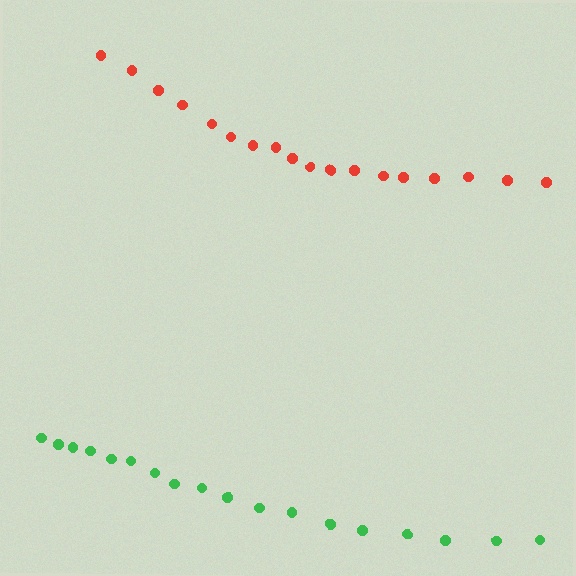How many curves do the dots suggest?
There are 2 distinct paths.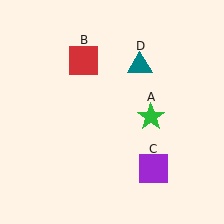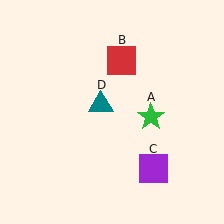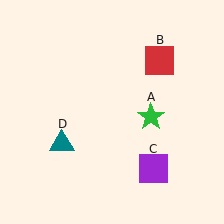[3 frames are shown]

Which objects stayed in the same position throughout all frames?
Green star (object A) and purple square (object C) remained stationary.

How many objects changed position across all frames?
2 objects changed position: red square (object B), teal triangle (object D).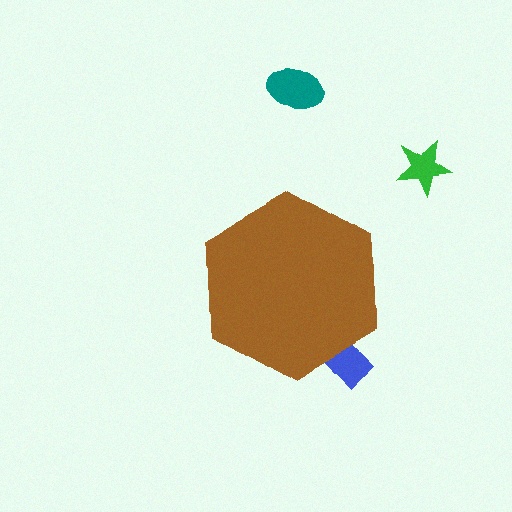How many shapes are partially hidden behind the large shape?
1 shape is partially hidden.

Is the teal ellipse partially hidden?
No, the teal ellipse is fully visible.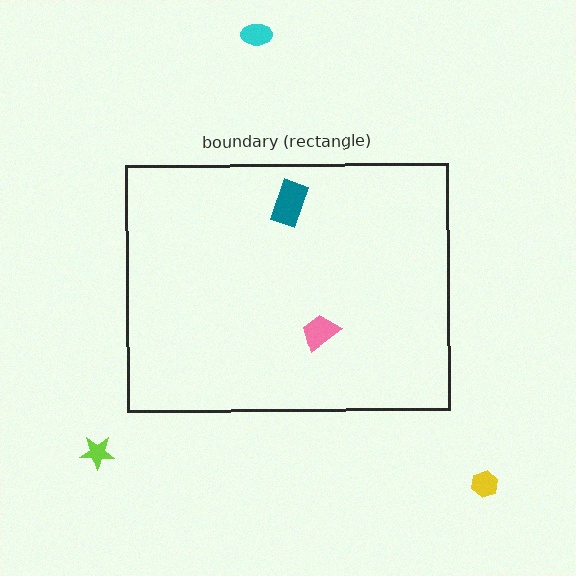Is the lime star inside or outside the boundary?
Outside.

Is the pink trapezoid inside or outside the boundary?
Inside.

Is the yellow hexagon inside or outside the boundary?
Outside.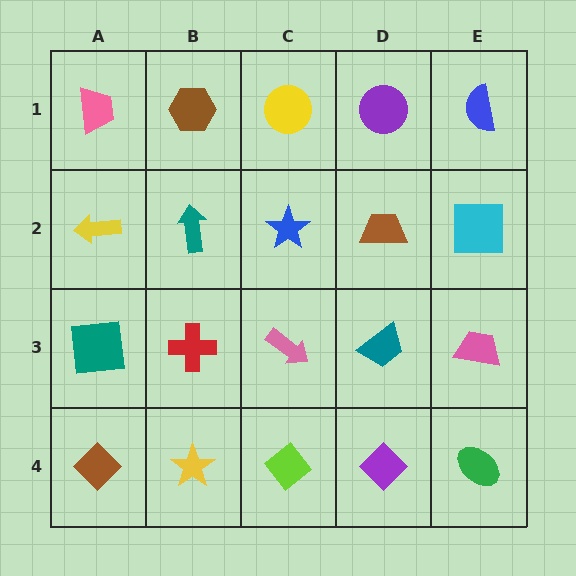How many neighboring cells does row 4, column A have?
2.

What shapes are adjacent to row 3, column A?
A yellow arrow (row 2, column A), a brown diamond (row 4, column A), a red cross (row 3, column B).